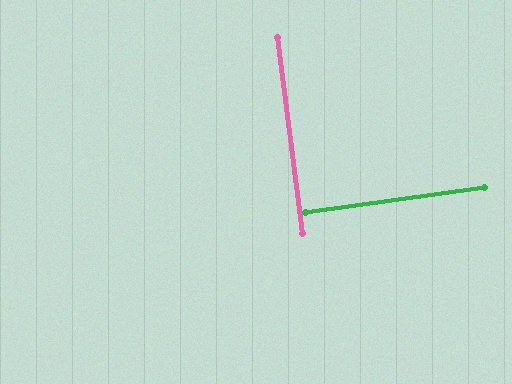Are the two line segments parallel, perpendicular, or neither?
Perpendicular — they meet at approximately 89°.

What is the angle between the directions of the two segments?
Approximately 89 degrees.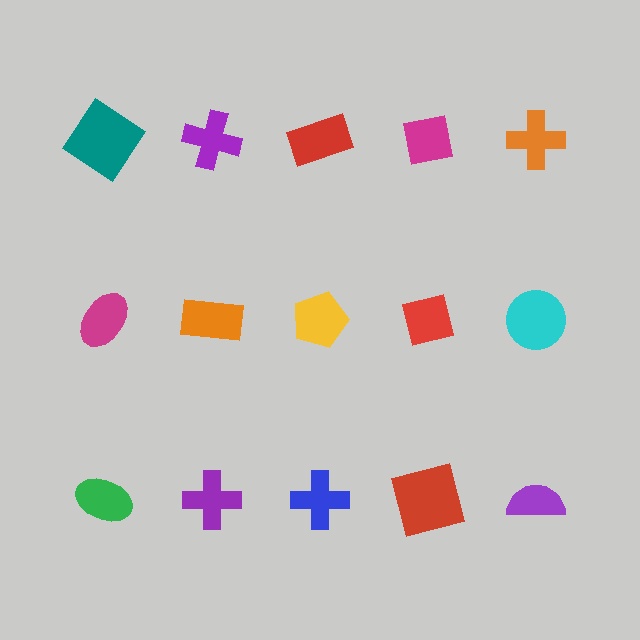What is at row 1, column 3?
A red rectangle.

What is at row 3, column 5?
A purple semicircle.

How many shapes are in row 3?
5 shapes.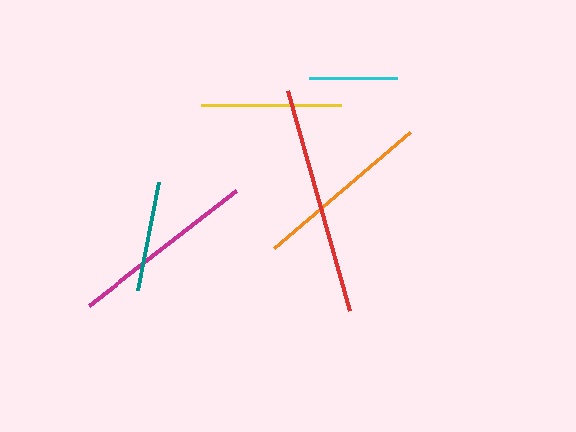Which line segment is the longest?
The red line is the longest at approximately 229 pixels.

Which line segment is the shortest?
The cyan line is the shortest at approximately 89 pixels.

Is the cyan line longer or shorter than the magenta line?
The magenta line is longer than the cyan line.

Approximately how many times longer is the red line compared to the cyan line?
The red line is approximately 2.6 times the length of the cyan line.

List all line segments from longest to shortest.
From longest to shortest: red, magenta, orange, yellow, teal, cyan.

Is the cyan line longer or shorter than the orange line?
The orange line is longer than the cyan line.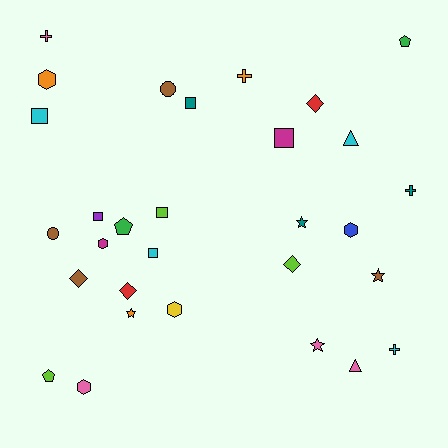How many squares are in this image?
There are 6 squares.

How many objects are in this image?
There are 30 objects.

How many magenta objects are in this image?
There are 2 magenta objects.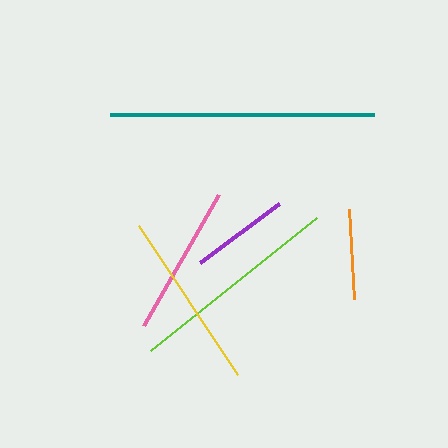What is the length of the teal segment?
The teal segment is approximately 264 pixels long.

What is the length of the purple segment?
The purple segment is approximately 97 pixels long.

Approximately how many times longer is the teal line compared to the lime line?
The teal line is approximately 1.2 times the length of the lime line.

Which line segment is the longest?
The teal line is the longest at approximately 264 pixels.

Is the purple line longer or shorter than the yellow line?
The yellow line is longer than the purple line.